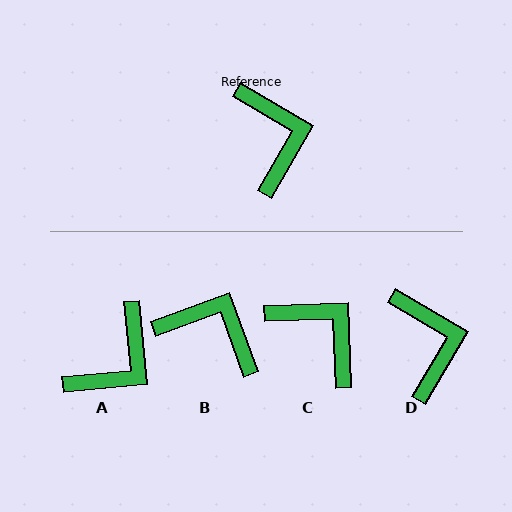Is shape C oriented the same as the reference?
No, it is off by about 32 degrees.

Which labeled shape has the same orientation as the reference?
D.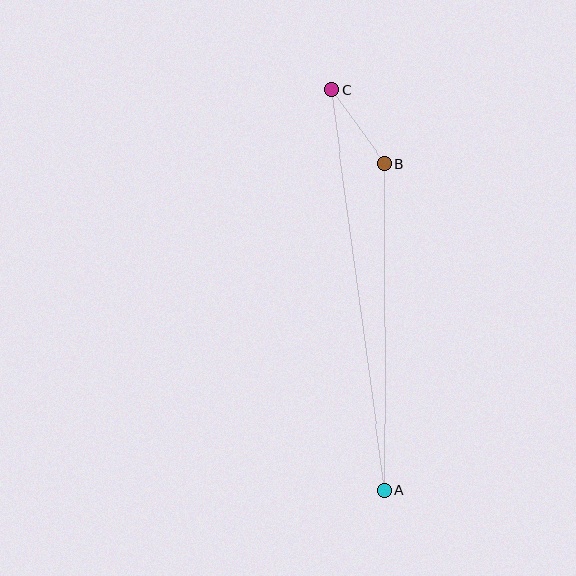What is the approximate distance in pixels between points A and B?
The distance between A and B is approximately 326 pixels.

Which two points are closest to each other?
Points B and C are closest to each other.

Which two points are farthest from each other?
Points A and C are farthest from each other.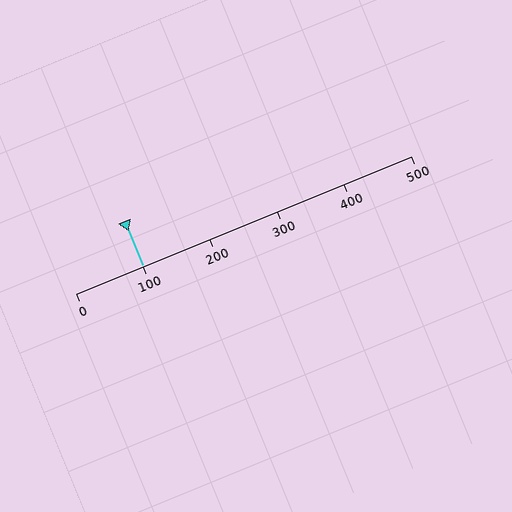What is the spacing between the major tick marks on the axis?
The major ticks are spaced 100 apart.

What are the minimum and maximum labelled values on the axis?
The axis runs from 0 to 500.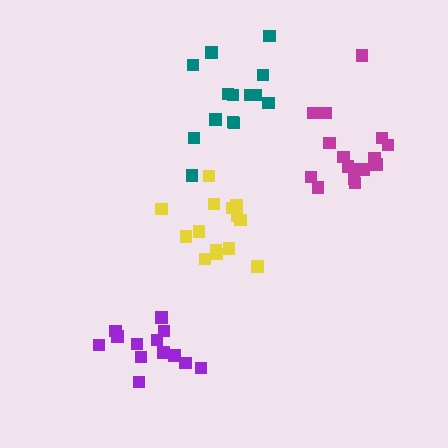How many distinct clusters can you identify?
There are 4 distinct clusters.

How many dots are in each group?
Group 1: 16 dots, Group 2: 13 dots, Group 3: 14 dots, Group 4: 14 dots (57 total).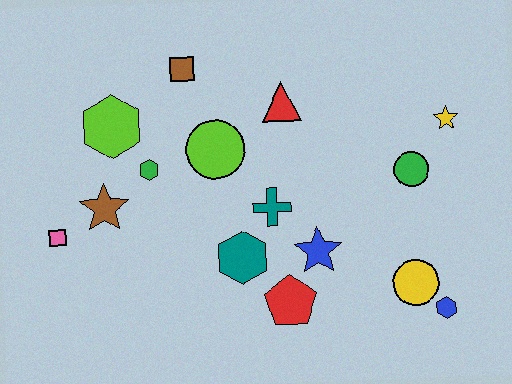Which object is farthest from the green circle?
The pink square is farthest from the green circle.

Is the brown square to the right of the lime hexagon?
Yes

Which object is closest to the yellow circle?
The blue hexagon is closest to the yellow circle.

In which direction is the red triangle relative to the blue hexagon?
The red triangle is above the blue hexagon.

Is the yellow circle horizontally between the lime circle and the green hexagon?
No